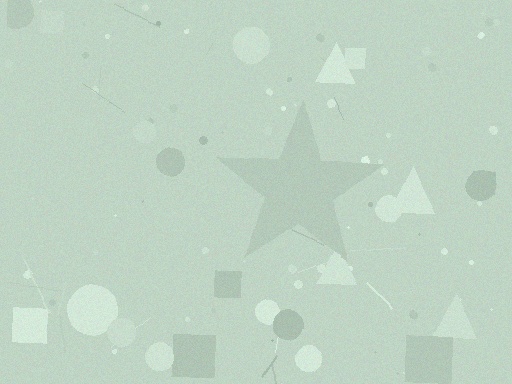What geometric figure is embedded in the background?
A star is embedded in the background.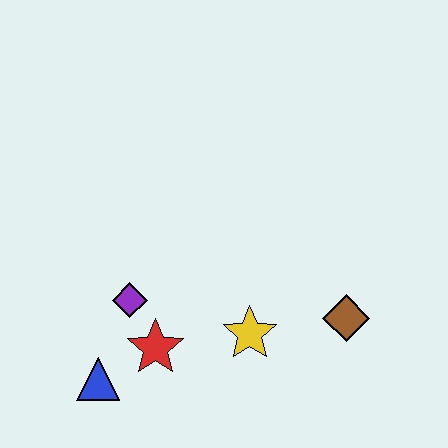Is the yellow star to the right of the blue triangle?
Yes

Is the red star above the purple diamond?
No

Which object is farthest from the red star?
The brown diamond is farthest from the red star.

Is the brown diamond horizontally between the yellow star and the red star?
No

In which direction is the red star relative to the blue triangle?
The red star is to the right of the blue triangle.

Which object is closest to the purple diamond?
The red star is closest to the purple diamond.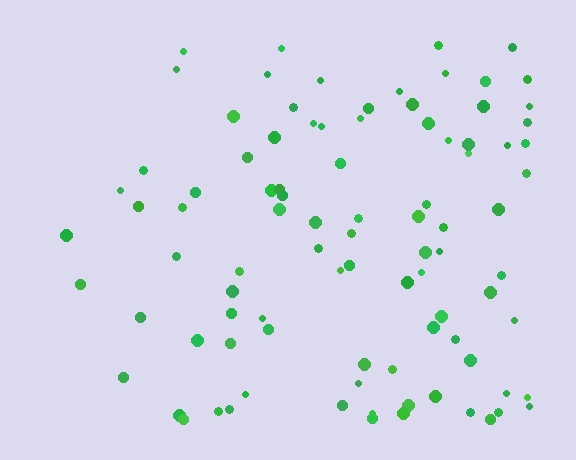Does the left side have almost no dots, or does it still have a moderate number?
Still a moderate number, just noticeably fewer than the right.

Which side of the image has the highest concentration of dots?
The right.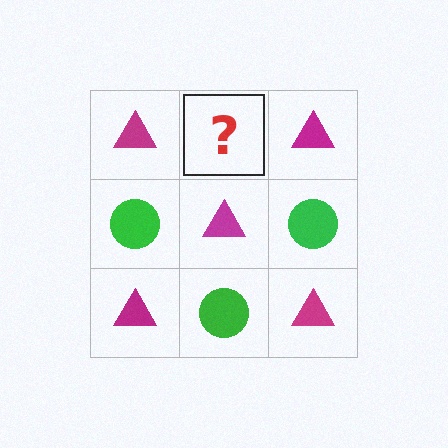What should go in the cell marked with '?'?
The missing cell should contain a green circle.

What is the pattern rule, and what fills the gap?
The rule is that it alternates magenta triangle and green circle in a checkerboard pattern. The gap should be filled with a green circle.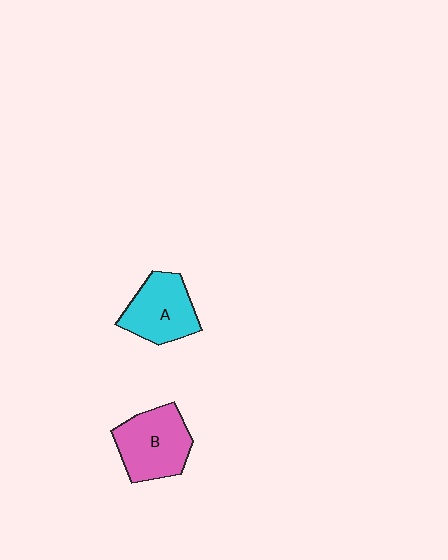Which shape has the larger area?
Shape B (pink).